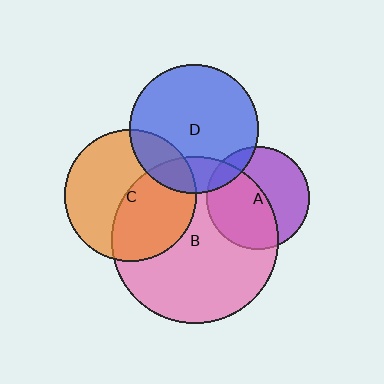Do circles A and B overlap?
Yes.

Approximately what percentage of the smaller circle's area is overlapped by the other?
Approximately 55%.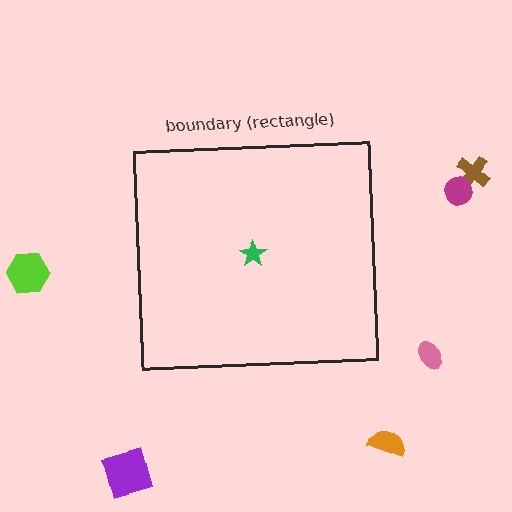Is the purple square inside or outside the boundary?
Outside.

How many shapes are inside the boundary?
1 inside, 6 outside.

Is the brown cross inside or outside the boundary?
Outside.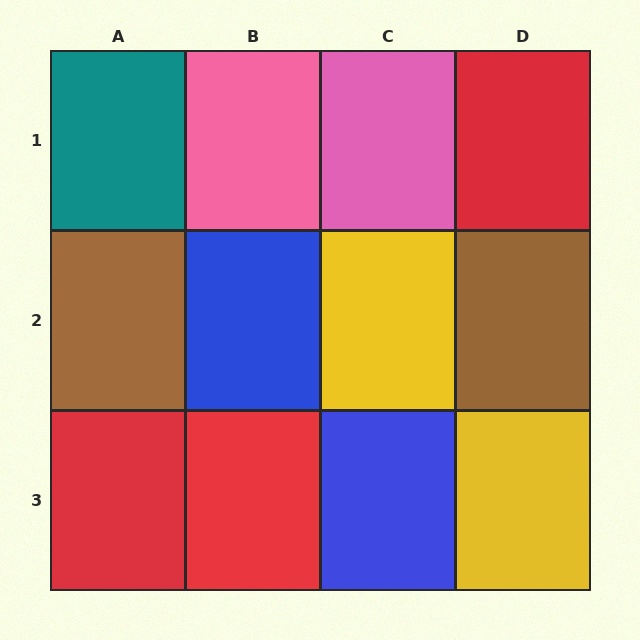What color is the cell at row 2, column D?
Brown.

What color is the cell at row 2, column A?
Brown.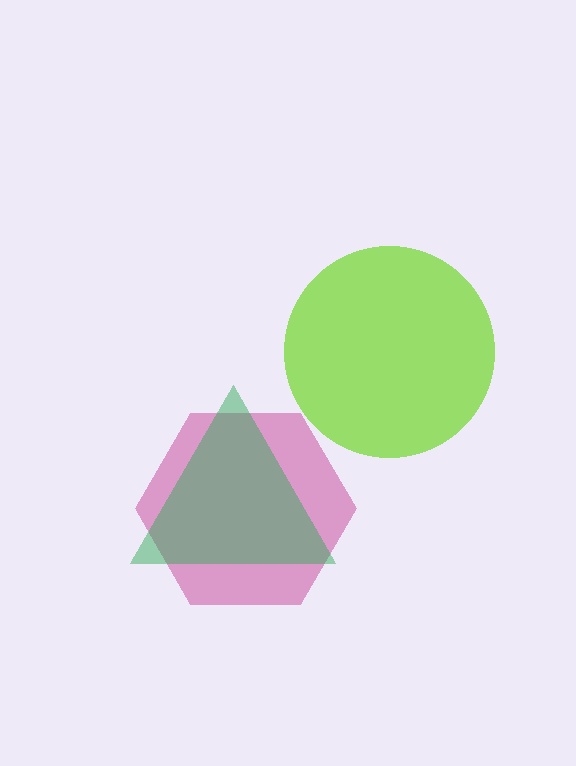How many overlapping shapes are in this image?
There are 3 overlapping shapes in the image.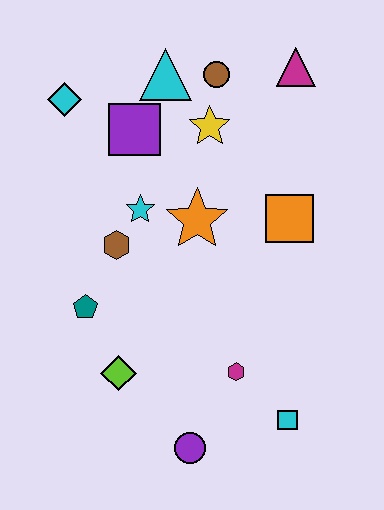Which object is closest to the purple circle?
The magenta hexagon is closest to the purple circle.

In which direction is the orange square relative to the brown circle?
The orange square is below the brown circle.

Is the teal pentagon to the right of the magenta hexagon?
No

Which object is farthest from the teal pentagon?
The magenta triangle is farthest from the teal pentagon.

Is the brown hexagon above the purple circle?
Yes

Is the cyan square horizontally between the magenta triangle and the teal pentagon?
Yes